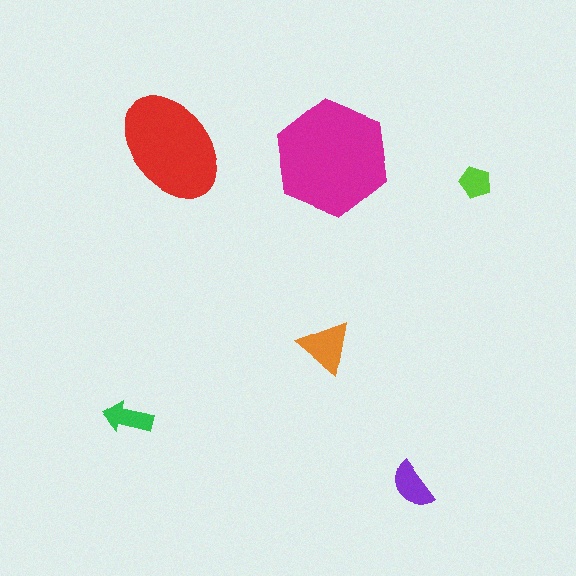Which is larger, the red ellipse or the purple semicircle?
The red ellipse.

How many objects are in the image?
There are 6 objects in the image.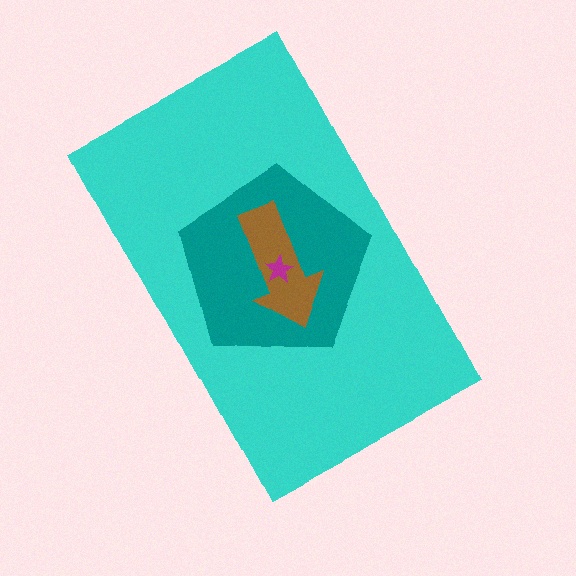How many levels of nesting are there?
4.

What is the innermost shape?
The magenta star.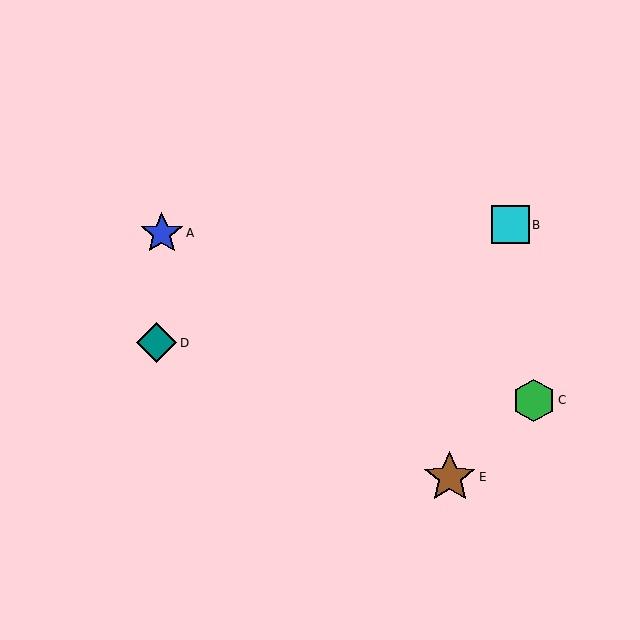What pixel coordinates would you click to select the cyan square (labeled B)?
Click at (510, 225) to select the cyan square B.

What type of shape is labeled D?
Shape D is a teal diamond.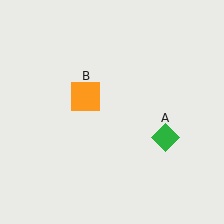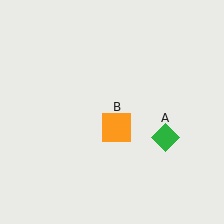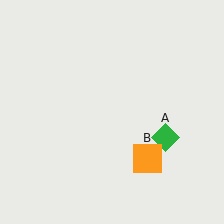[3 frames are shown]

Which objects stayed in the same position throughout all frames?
Green diamond (object A) remained stationary.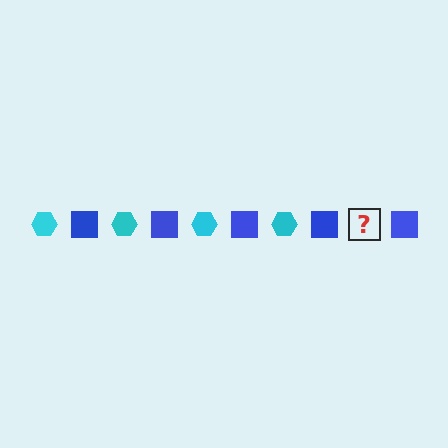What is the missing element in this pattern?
The missing element is a cyan hexagon.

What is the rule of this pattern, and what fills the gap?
The rule is that the pattern alternates between cyan hexagon and blue square. The gap should be filled with a cyan hexagon.